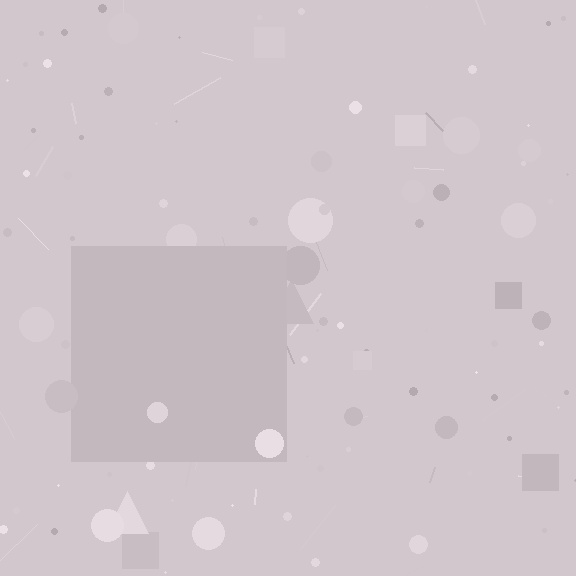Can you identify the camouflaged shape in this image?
The camouflaged shape is a square.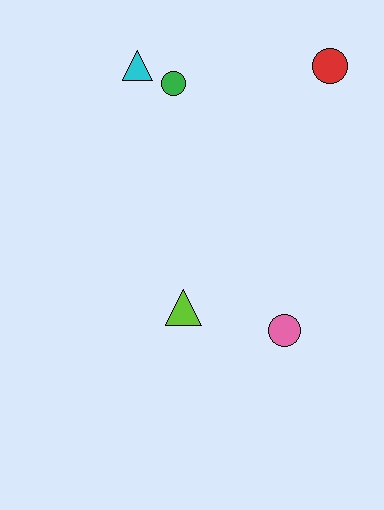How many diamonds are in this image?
There are no diamonds.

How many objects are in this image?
There are 5 objects.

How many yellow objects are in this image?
There are no yellow objects.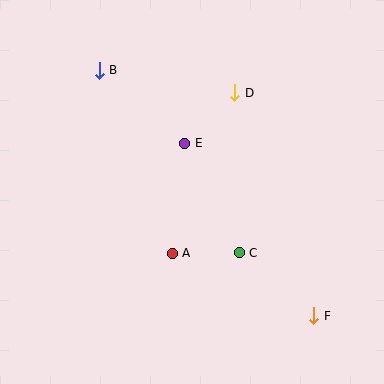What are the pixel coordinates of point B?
Point B is at (99, 70).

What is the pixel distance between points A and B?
The distance between A and B is 197 pixels.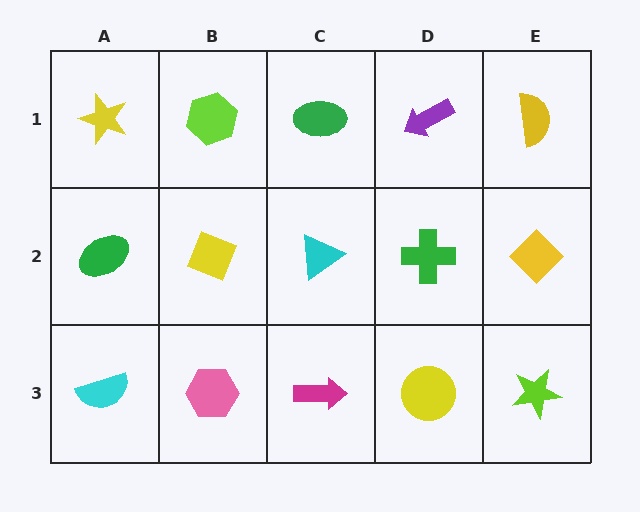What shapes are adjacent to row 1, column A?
A green ellipse (row 2, column A), a lime hexagon (row 1, column B).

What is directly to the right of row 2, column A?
A yellow diamond.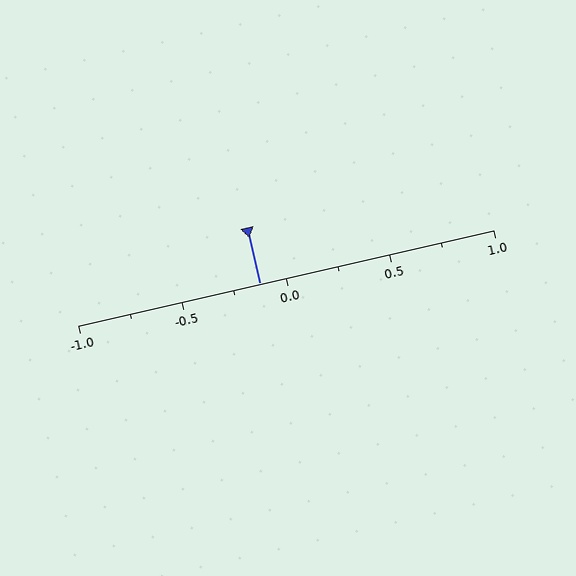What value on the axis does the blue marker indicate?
The marker indicates approximately -0.12.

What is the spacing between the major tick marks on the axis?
The major ticks are spaced 0.5 apart.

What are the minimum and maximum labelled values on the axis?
The axis runs from -1.0 to 1.0.